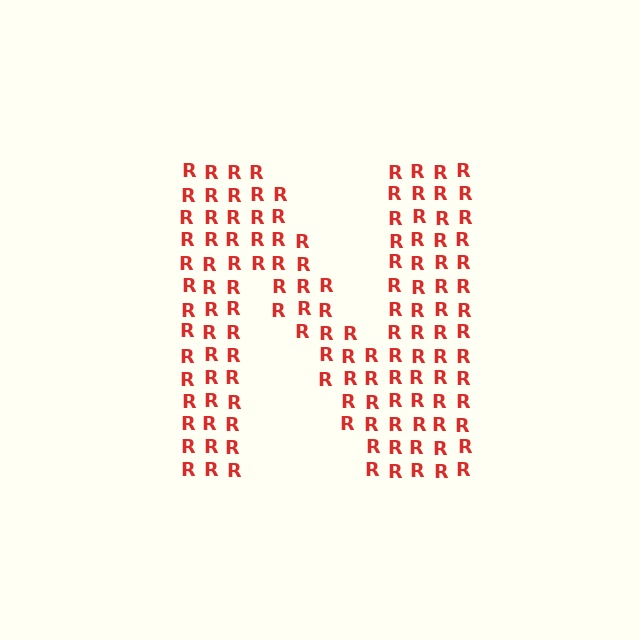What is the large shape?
The large shape is the letter N.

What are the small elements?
The small elements are letter R's.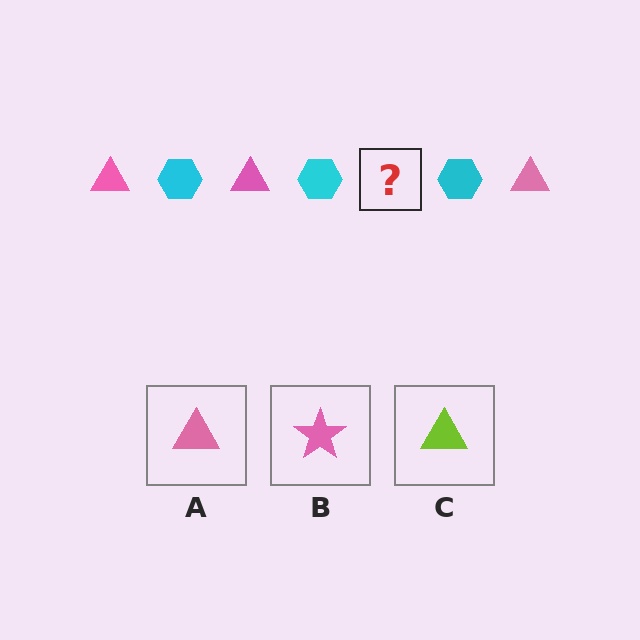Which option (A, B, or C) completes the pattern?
A.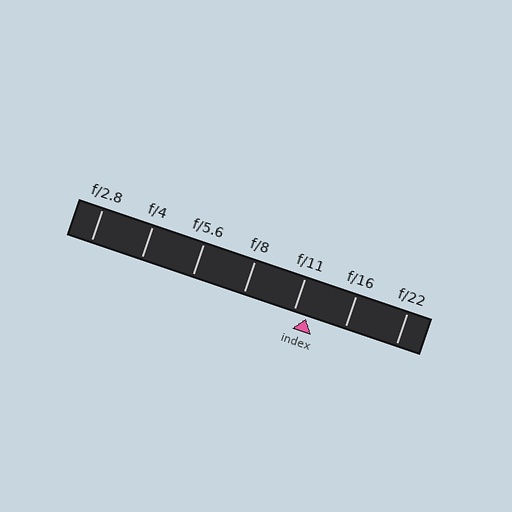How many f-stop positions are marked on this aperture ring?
There are 7 f-stop positions marked.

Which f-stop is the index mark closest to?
The index mark is closest to f/11.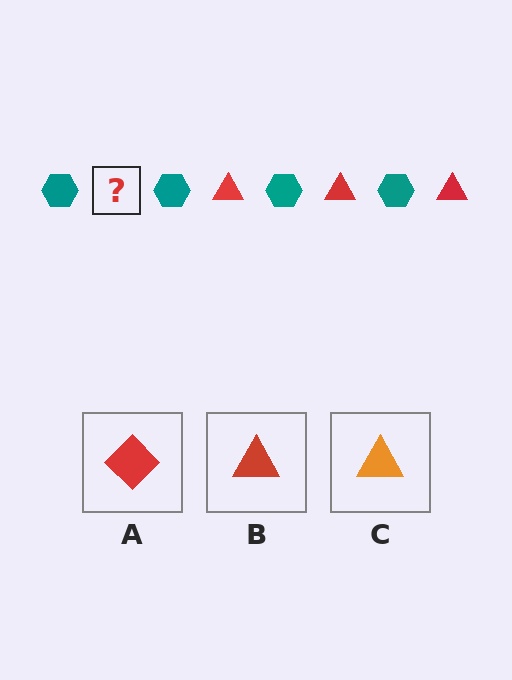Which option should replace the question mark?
Option B.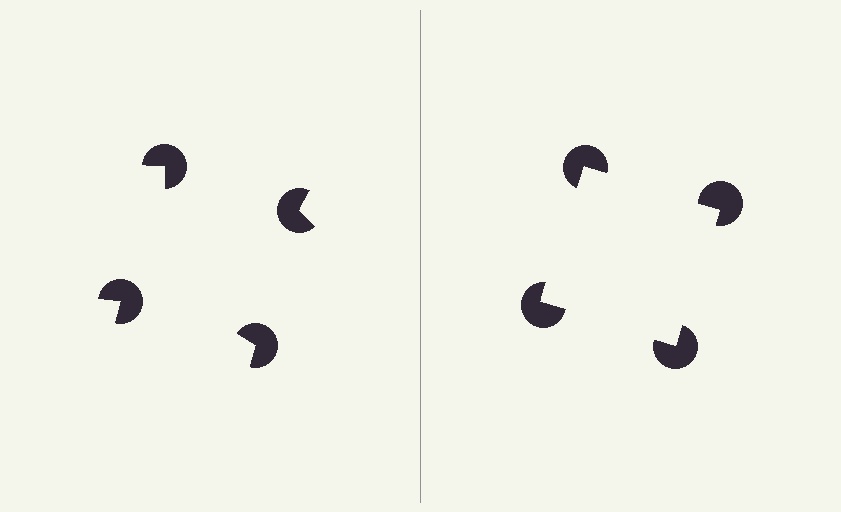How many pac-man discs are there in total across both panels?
8 — 4 on each side.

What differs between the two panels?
The pac-man discs are positioned identically on both sides; only the wedge orientations differ. On the right they align to a square; on the left they are misaligned.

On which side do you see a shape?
An illusory square appears on the right side. On the left side the wedge cuts are rotated, so no coherent shape forms.